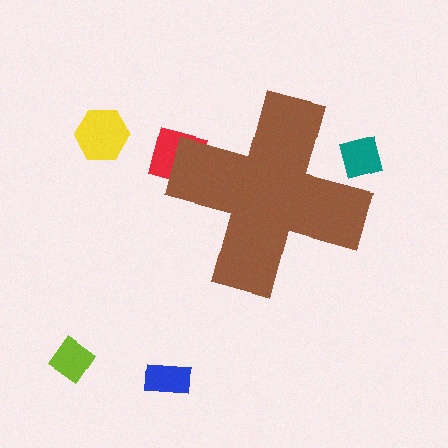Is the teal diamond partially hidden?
Yes, the teal diamond is partially hidden behind the brown cross.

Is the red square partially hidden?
Yes, the red square is partially hidden behind the brown cross.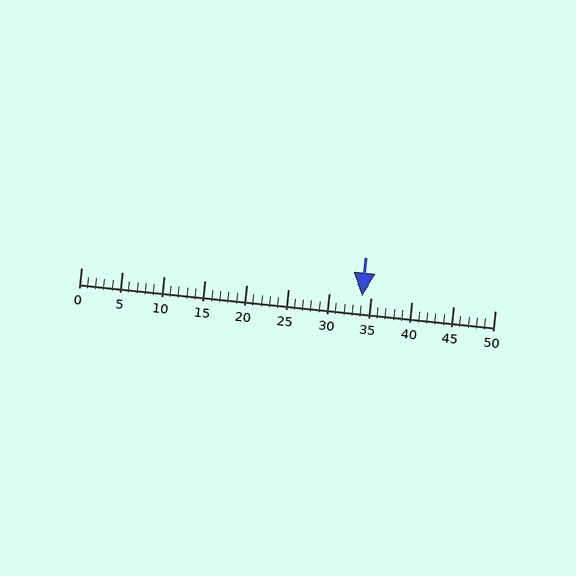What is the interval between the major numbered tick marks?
The major tick marks are spaced 5 units apart.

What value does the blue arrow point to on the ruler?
The blue arrow points to approximately 34.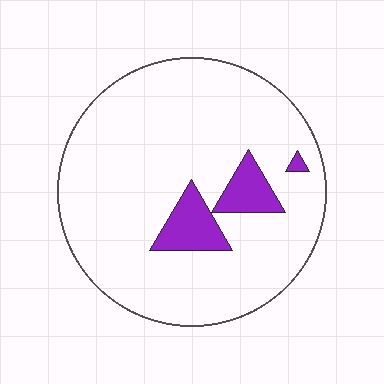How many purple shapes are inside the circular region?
3.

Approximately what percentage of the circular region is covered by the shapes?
Approximately 10%.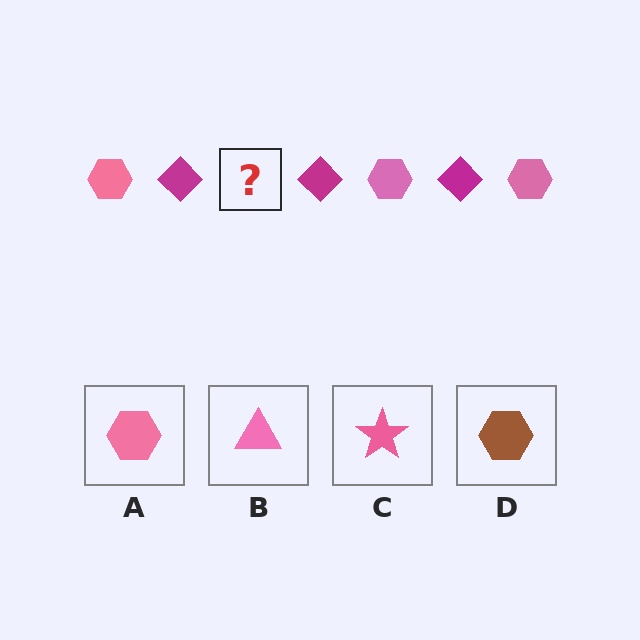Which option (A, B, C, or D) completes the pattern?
A.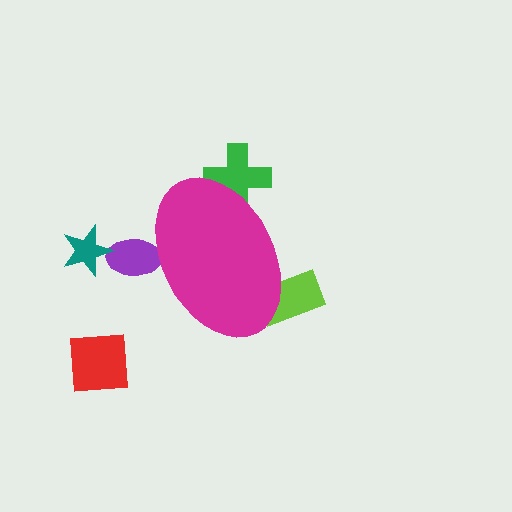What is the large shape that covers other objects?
A magenta ellipse.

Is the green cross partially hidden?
Yes, the green cross is partially hidden behind the magenta ellipse.